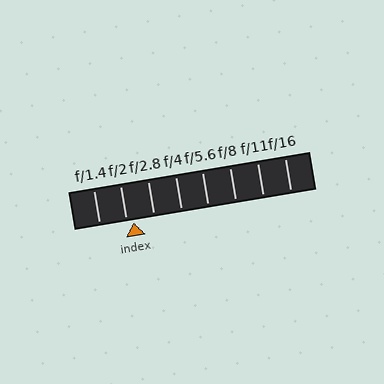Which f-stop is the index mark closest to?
The index mark is closest to f/2.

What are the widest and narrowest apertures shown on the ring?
The widest aperture shown is f/1.4 and the narrowest is f/16.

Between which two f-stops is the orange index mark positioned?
The index mark is between f/2 and f/2.8.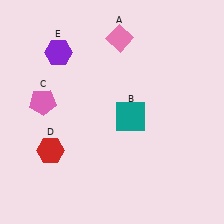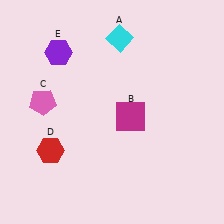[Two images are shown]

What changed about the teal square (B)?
In Image 1, B is teal. In Image 2, it changed to magenta.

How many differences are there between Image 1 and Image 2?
There are 2 differences between the two images.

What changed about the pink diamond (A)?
In Image 1, A is pink. In Image 2, it changed to cyan.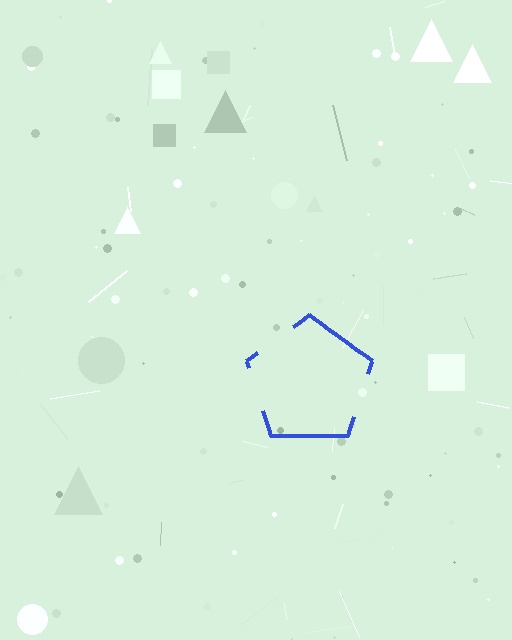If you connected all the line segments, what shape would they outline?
They would outline a pentagon.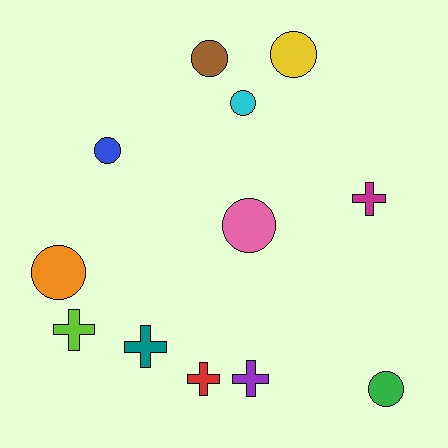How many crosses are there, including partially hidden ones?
There are 5 crosses.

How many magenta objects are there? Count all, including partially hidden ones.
There is 1 magenta object.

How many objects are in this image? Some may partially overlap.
There are 12 objects.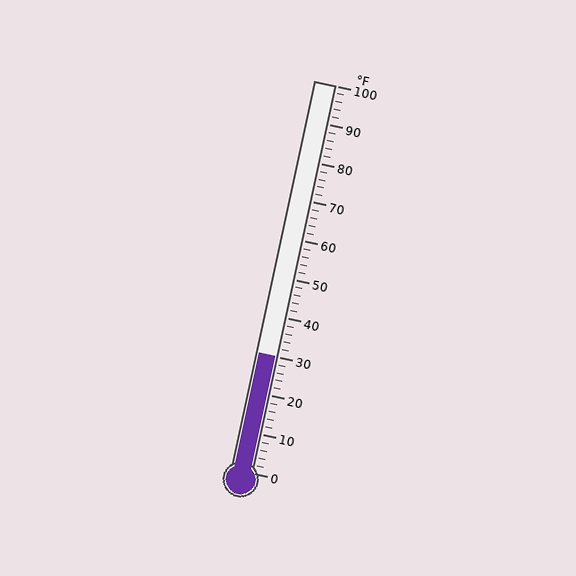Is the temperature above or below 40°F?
The temperature is below 40°F.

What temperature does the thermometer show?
The thermometer shows approximately 30°F.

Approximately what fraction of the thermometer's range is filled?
The thermometer is filled to approximately 30% of its range.